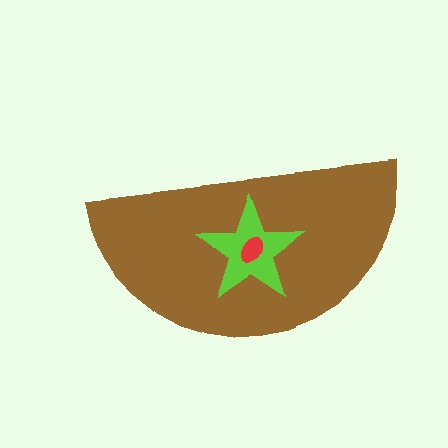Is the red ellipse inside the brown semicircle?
Yes.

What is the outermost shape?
The brown semicircle.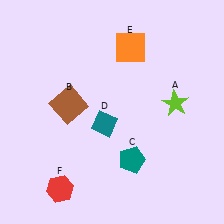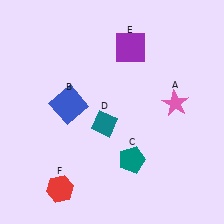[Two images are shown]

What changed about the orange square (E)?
In Image 1, E is orange. In Image 2, it changed to purple.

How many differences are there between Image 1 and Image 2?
There are 3 differences between the two images.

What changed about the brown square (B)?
In Image 1, B is brown. In Image 2, it changed to blue.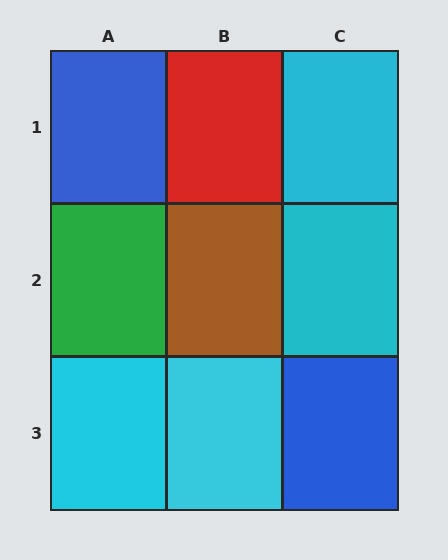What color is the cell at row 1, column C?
Cyan.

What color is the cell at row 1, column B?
Red.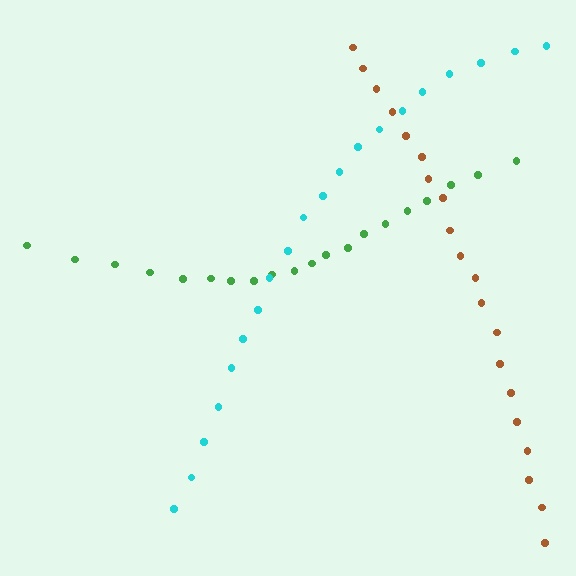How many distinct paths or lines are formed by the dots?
There are 3 distinct paths.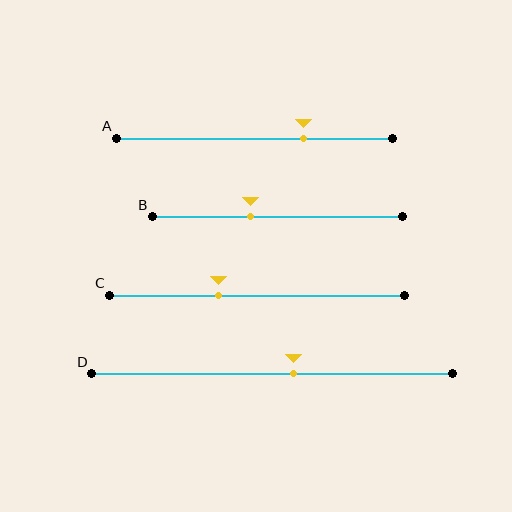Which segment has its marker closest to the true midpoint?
Segment D has its marker closest to the true midpoint.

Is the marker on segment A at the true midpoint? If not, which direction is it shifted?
No, the marker on segment A is shifted to the right by about 18% of the segment length.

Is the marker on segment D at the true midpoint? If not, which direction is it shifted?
No, the marker on segment D is shifted to the right by about 6% of the segment length.